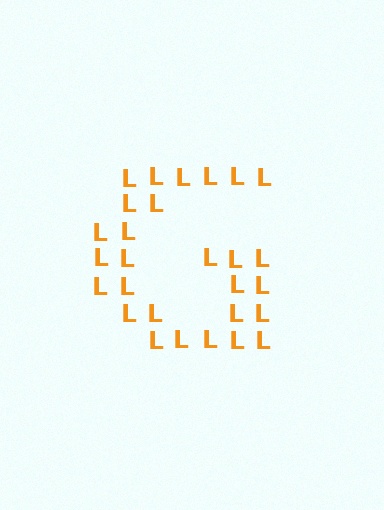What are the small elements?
The small elements are letter L's.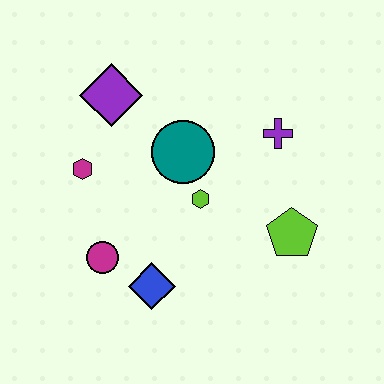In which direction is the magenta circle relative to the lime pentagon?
The magenta circle is to the left of the lime pentagon.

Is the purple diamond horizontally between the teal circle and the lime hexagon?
No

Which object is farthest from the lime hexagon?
The purple diamond is farthest from the lime hexagon.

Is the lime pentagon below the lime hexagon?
Yes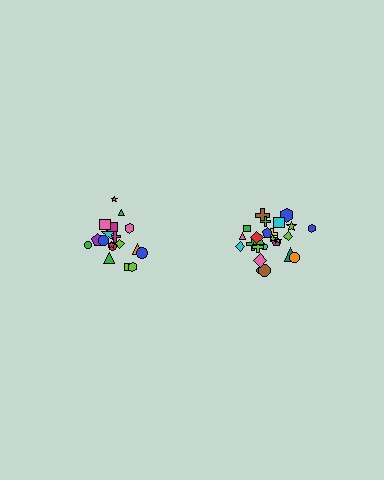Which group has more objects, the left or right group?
The right group.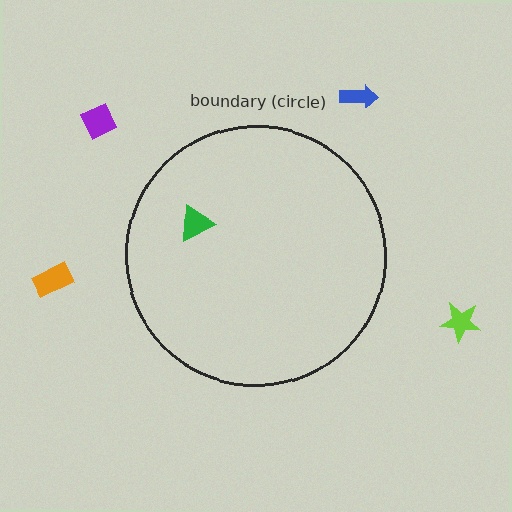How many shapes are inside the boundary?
1 inside, 4 outside.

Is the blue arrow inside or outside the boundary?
Outside.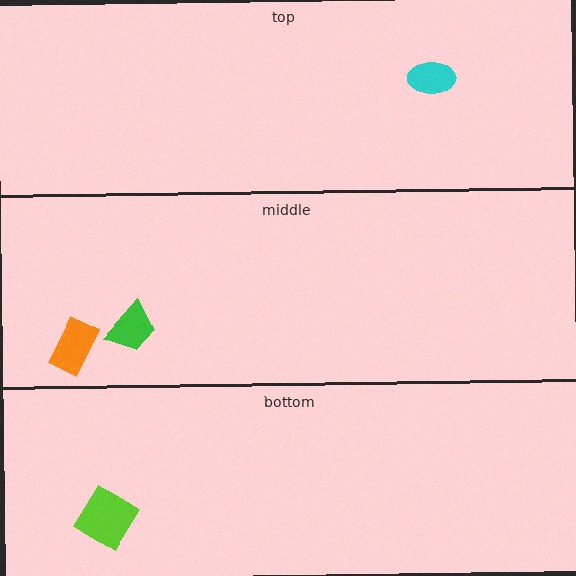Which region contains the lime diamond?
The bottom region.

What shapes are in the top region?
The cyan ellipse.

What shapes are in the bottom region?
The lime diamond.